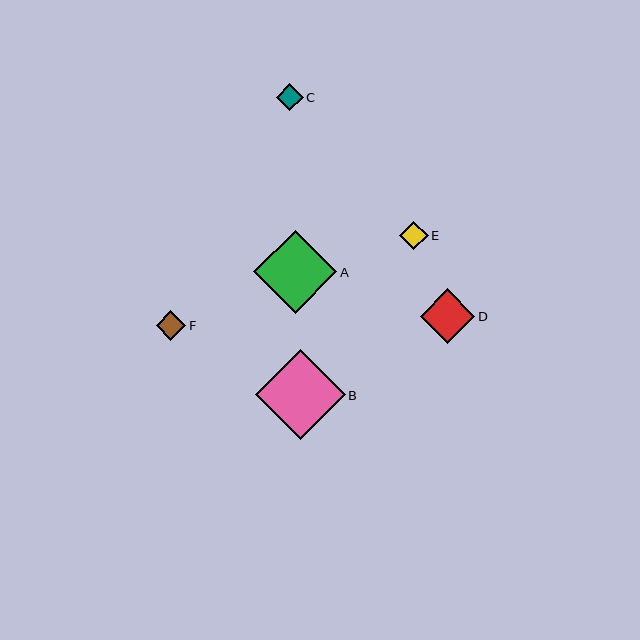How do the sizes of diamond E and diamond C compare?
Diamond E and diamond C are approximately the same size.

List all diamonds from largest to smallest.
From largest to smallest: B, A, D, F, E, C.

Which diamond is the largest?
Diamond B is the largest with a size of approximately 90 pixels.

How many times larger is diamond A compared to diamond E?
Diamond A is approximately 2.9 times the size of diamond E.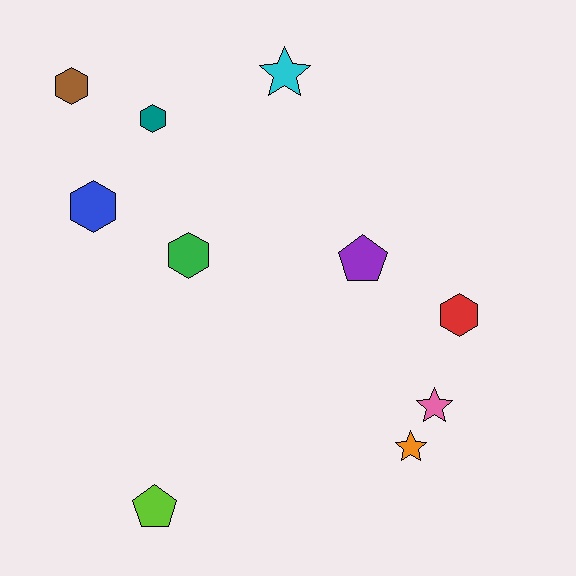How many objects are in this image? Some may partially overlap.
There are 10 objects.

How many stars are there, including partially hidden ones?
There are 3 stars.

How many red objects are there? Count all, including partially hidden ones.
There is 1 red object.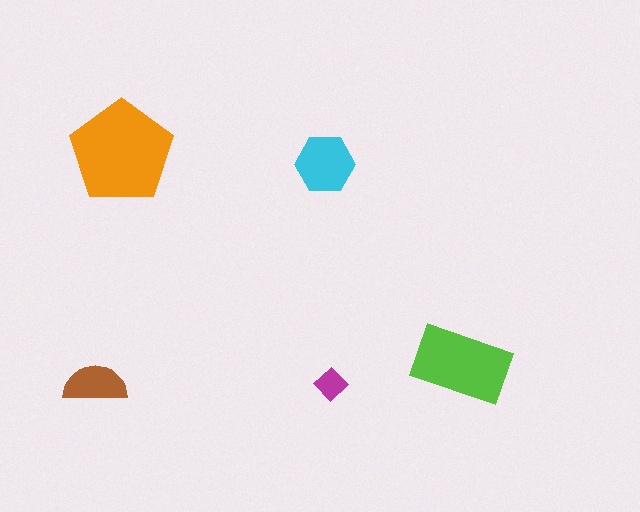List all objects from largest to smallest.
The orange pentagon, the lime rectangle, the cyan hexagon, the brown semicircle, the magenta diamond.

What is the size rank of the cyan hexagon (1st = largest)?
3rd.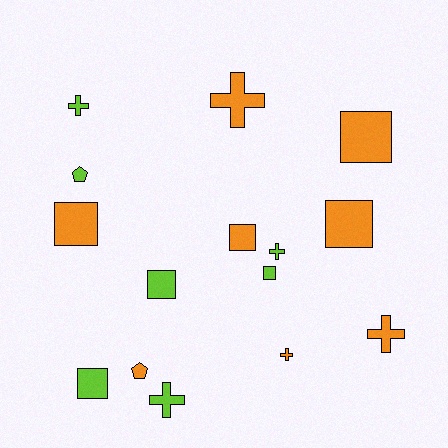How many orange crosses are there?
There are 3 orange crosses.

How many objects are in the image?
There are 15 objects.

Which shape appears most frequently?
Square, with 7 objects.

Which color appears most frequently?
Orange, with 8 objects.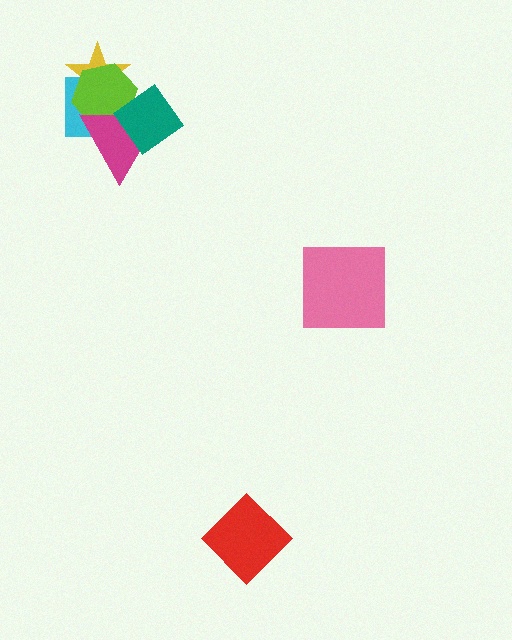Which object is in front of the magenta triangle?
The teal diamond is in front of the magenta triangle.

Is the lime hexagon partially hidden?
Yes, it is partially covered by another shape.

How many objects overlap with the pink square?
0 objects overlap with the pink square.